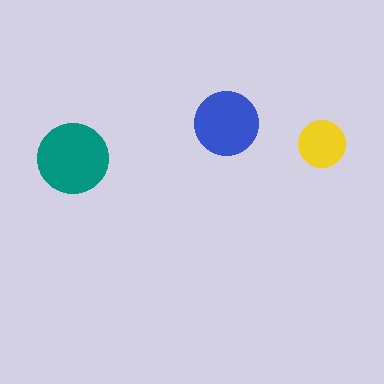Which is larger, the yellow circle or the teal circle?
The teal one.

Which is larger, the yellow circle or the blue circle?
The blue one.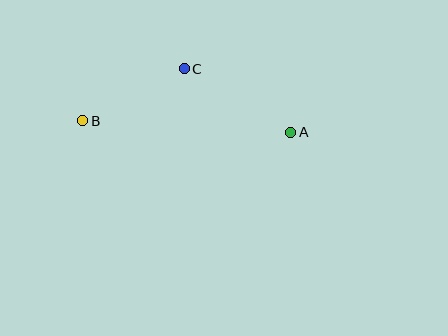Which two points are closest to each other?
Points B and C are closest to each other.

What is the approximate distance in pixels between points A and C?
The distance between A and C is approximately 124 pixels.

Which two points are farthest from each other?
Points A and B are farthest from each other.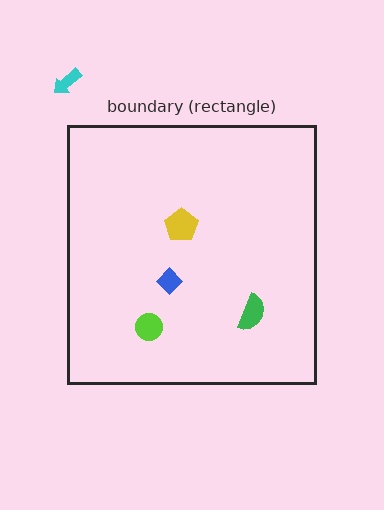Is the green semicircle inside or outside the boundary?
Inside.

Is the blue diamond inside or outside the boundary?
Inside.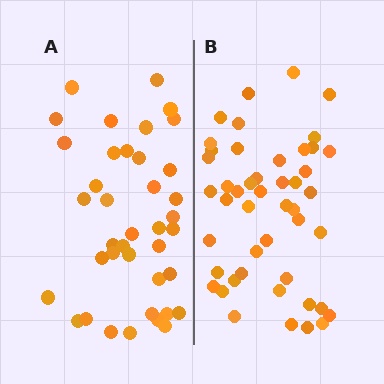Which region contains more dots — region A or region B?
Region B (the right region) has more dots.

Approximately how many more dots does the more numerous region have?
Region B has roughly 8 or so more dots than region A.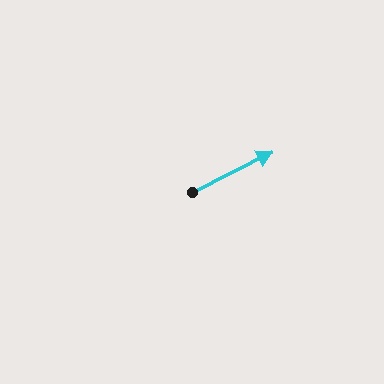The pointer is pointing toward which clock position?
Roughly 2 o'clock.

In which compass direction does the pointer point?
Northeast.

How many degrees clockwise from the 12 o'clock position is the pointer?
Approximately 63 degrees.